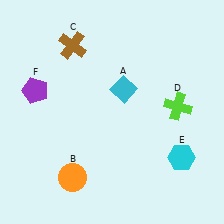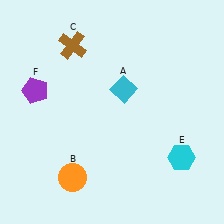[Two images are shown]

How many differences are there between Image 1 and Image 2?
There is 1 difference between the two images.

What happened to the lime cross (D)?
The lime cross (D) was removed in Image 2. It was in the top-right area of Image 1.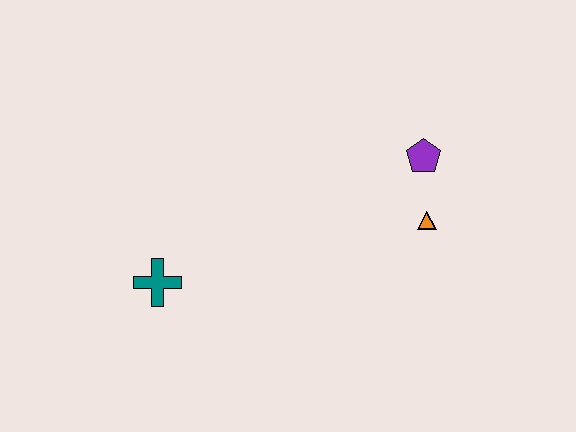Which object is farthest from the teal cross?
The purple pentagon is farthest from the teal cross.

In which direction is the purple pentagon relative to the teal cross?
The purple pentagon is to the right of the teal cross.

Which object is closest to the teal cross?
The orange triangle is closest to the teal cross.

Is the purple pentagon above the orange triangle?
Yes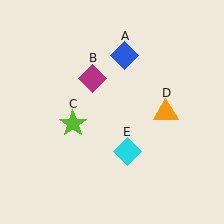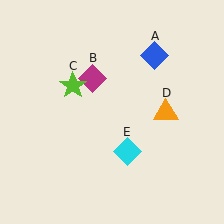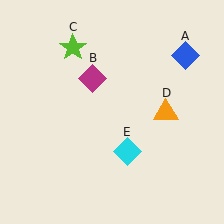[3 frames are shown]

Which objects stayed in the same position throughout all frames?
Magenta diamond (object B) and orange triangle (object D) and cyan diamond (object E) remained stationary.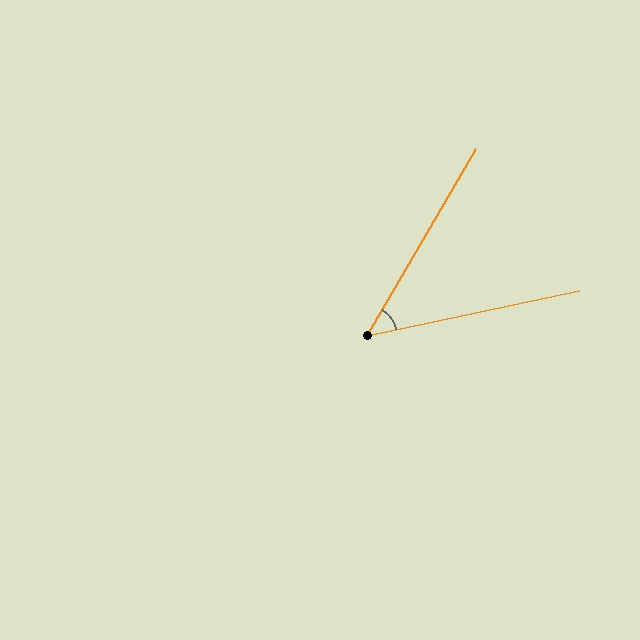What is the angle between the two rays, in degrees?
Approximately 48 degrees.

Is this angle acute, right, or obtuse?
It is acute.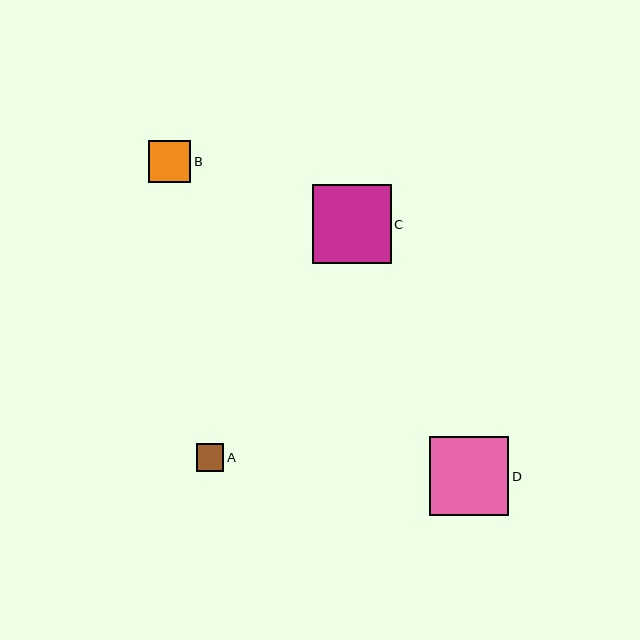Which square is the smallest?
Square A is the smallest with a size of approximately 28 pixels.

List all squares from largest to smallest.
From largest to smallest: D, C, B, A.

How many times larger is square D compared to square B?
Square D is approximately 1.9 times the size of square B.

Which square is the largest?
Square D is the largest with a size of approximately 79 pixels.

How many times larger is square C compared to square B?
Square C is approximately 1.9 times the size of square B.